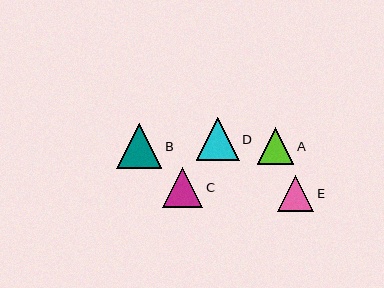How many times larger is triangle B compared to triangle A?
Triangle B is approximately 1.2 times the size of triangle A.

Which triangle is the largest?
Triangle B is the largest with a size of approximately 46 pixels.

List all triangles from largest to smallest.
From largest to smallest: B, D, C, A, E.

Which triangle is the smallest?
Triangle E is the smallest with a size of approximately 36 pixels.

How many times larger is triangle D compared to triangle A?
Triangle D is approximately 1.2 times the size of triangle A.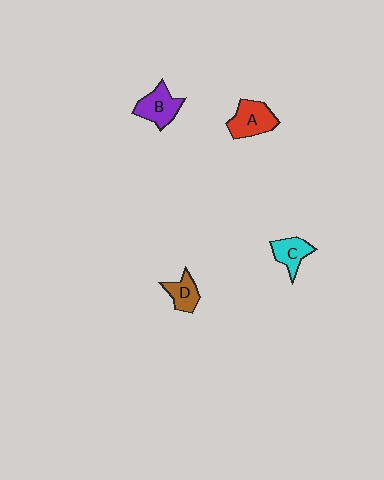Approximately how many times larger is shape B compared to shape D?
Approximately 1.4 times.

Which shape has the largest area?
Shape A (red).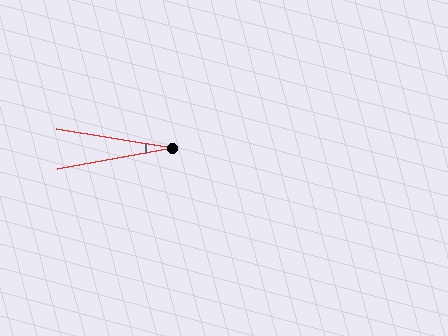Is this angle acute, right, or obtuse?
It is acute.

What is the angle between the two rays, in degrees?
Approximately 20 degrees.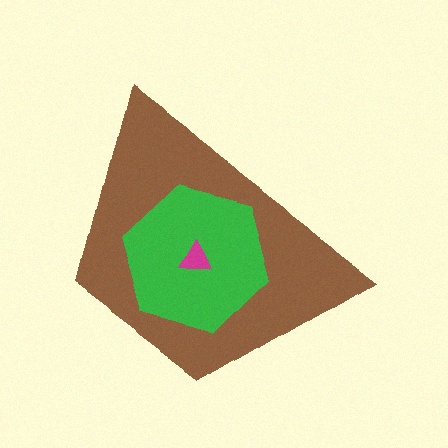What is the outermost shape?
The brown trapezoid.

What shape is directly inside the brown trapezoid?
The green hexagon.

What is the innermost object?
The magenta triangle.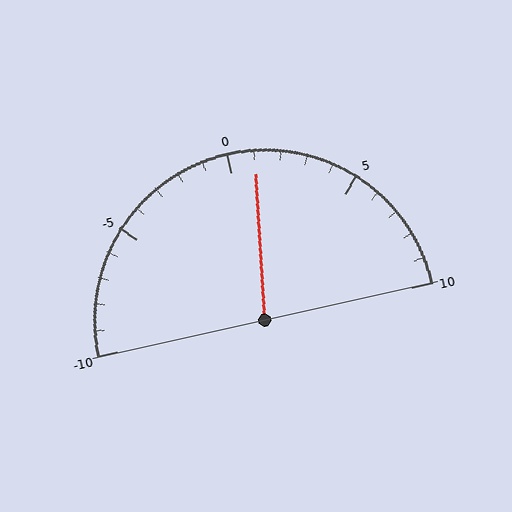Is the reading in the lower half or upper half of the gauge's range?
The reading is in the upper half of the range (-10 to 10).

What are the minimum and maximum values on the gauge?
The gauge ranges from -10 to 10.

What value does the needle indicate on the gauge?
The needle indicates approximately 1.